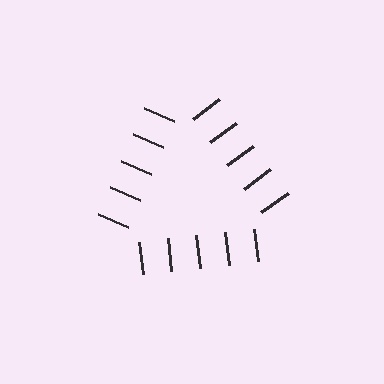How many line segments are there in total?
15 — 5 along each of the 3 edges.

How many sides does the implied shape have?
3 sides — the line-ends trace a triangle.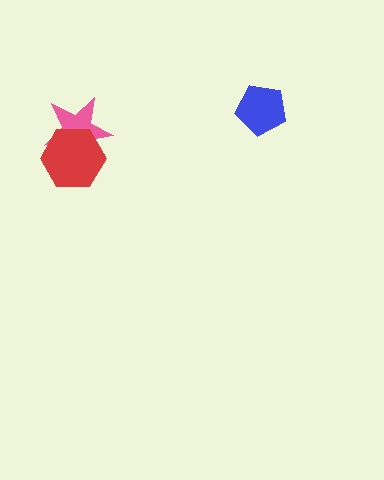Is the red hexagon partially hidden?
No, no other shape covers it.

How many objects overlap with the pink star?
1 object overlaps with the pink star.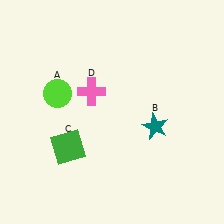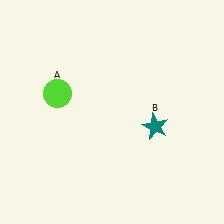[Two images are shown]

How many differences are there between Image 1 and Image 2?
There are 2 differences between the two images.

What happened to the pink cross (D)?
The pink cross (D) was removed in Image 2. It was in the top-left area of Image 1.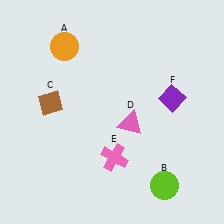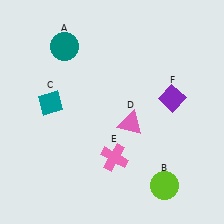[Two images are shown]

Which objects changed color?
A changed from orange to teal. C changed from brown to teal.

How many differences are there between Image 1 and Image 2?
There are 2 differences between the two images.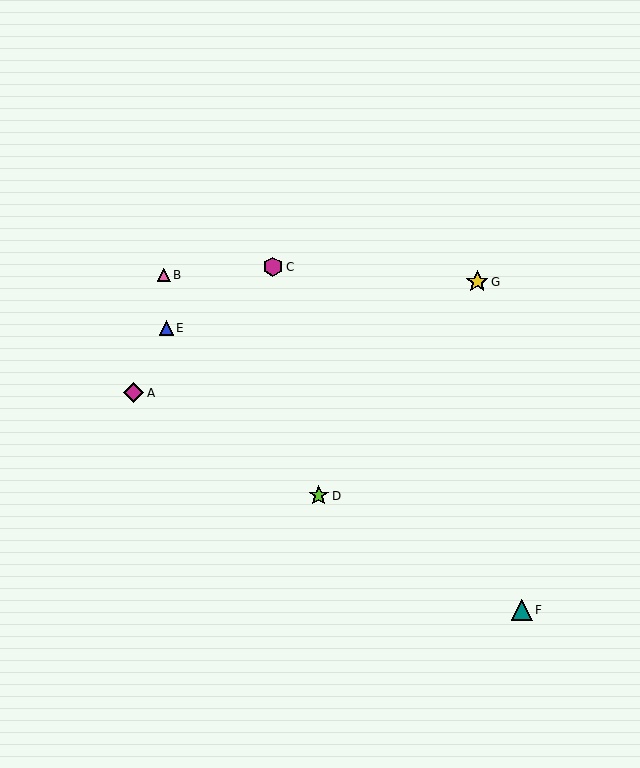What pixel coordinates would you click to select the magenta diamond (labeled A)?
Click at (134, 393) to select the magenta diamond A.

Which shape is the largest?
The yellow star (labeled G) is the largest.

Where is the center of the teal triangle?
The center of the teal triangle is at (522, 610).